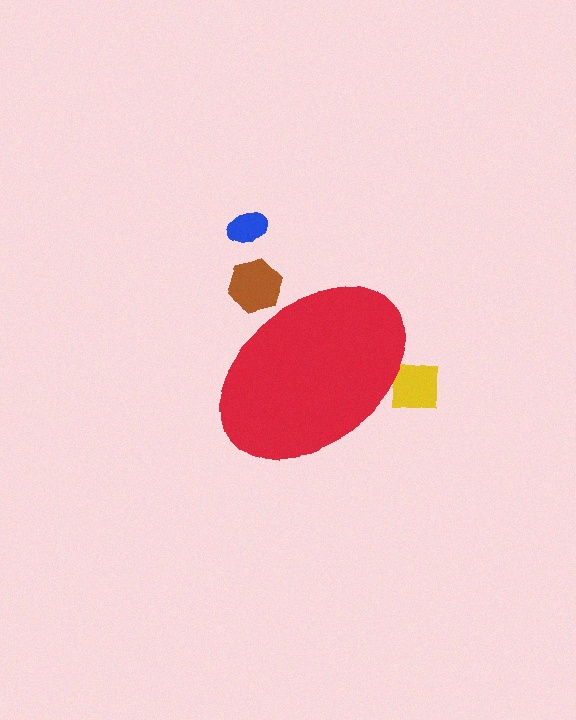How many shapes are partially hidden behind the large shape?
2 shapes are partially hidden.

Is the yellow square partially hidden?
Yes, the yellow square is partially hidden behind the red ellipse.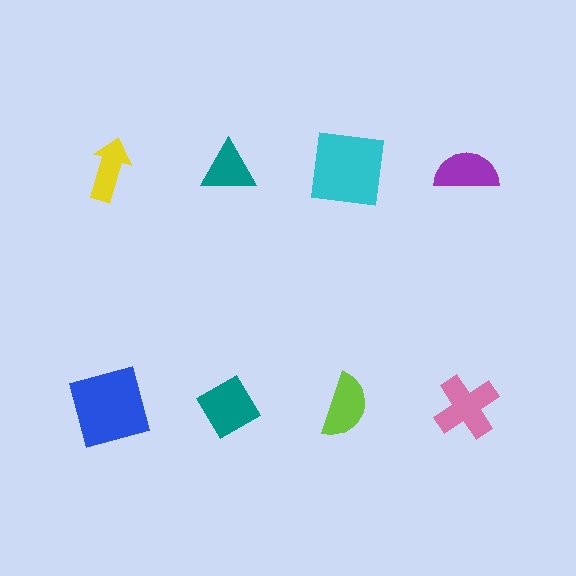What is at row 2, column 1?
A blue square.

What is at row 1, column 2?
A teal triangle.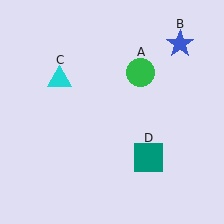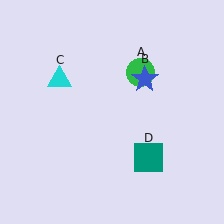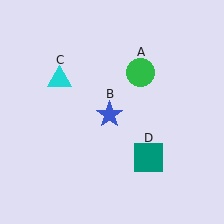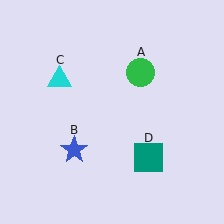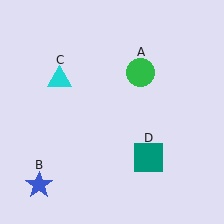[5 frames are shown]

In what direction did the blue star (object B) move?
The blue star (object B) moved down and to the left.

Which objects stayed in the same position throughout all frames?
Green circle (object A) and cyan triangle (object C) and teal square (object D) remained stationary.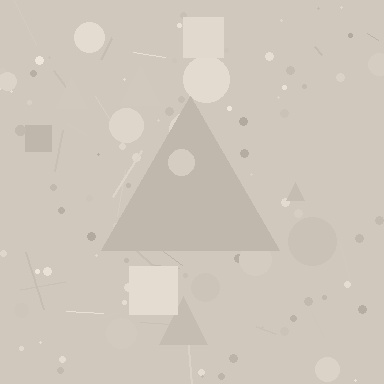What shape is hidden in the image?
A triangle is hidden in the image.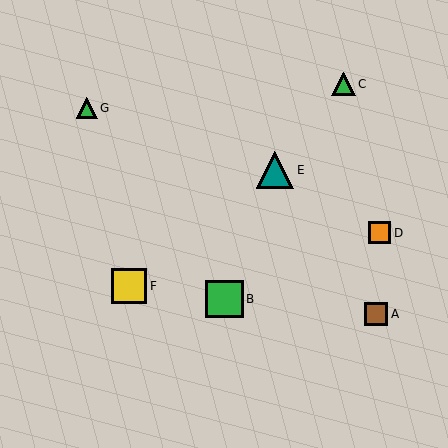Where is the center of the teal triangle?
The center of the teal triangle is at (275, 170).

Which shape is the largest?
The teal triangle (labeled E) is the largest.